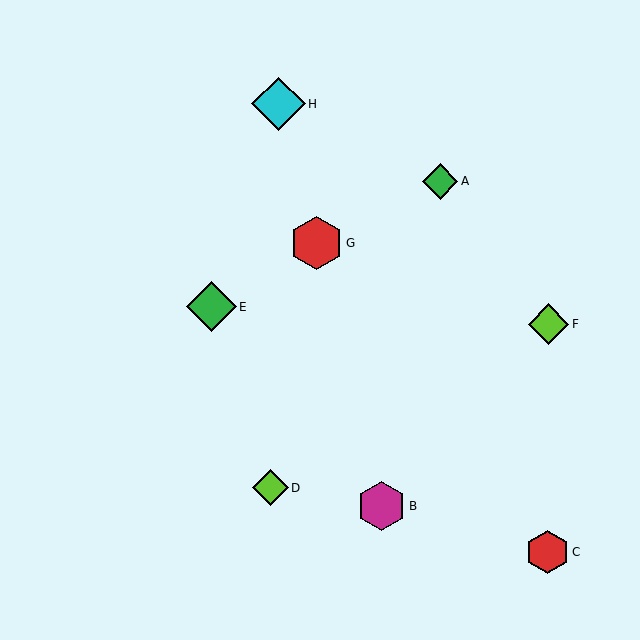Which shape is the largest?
The cyan diamond (labeled H) is the largest.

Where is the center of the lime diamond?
The center of the lime diamond is at (549, 324).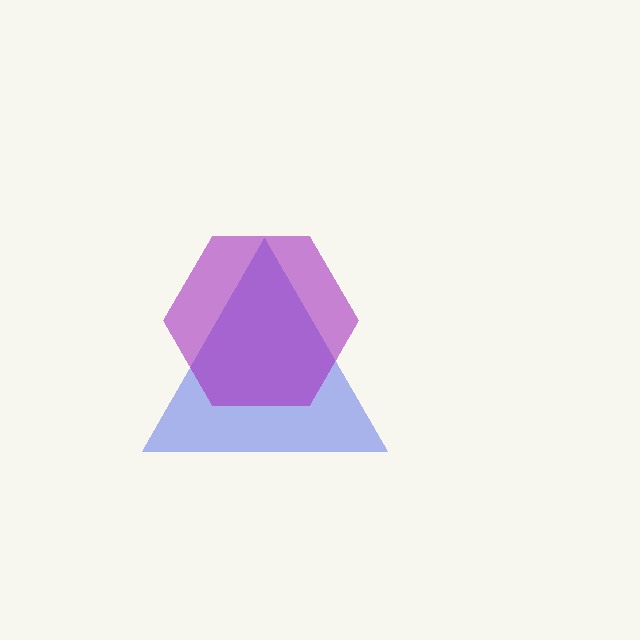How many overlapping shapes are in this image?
There are 2 overlapping shapes in the image.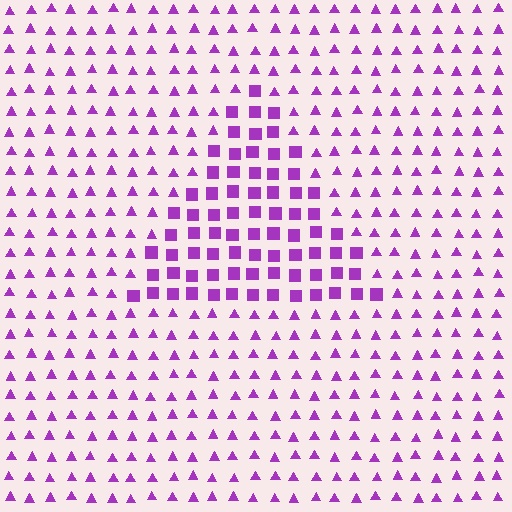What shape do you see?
I see a triangle.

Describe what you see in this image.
The image is filled with small purple elements arranged in a uniform grid. A triangle-shaped region contains squares, while the surrounding area contains triangles. The boundary is defined purely by the change in element shape.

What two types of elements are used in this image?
The image uses squares inside the triangle region and triangles outside it.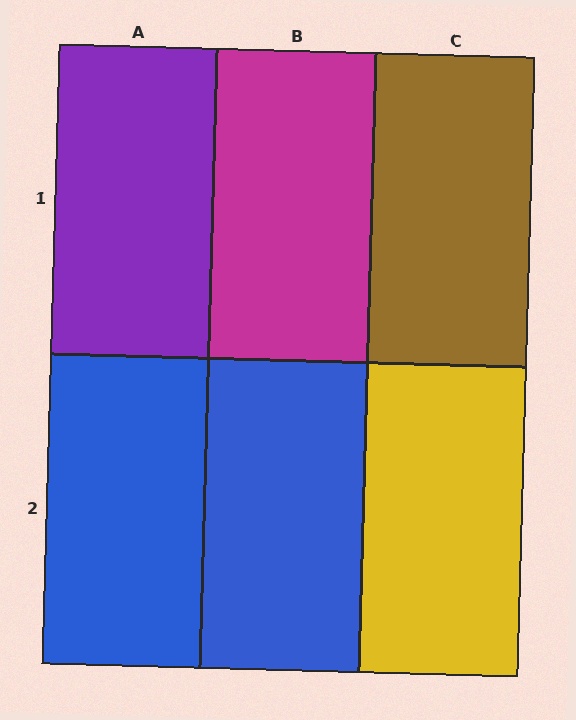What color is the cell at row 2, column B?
Blue.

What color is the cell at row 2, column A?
Blue.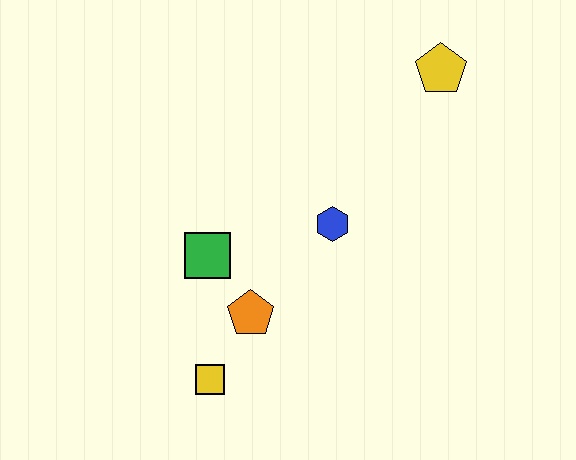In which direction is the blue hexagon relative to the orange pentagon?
The blue hexagon is above the orange pentagon.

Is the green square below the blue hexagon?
Yes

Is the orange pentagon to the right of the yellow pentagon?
No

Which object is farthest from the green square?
The yellow pentagon is farthest from the green square.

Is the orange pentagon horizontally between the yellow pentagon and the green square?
Yes